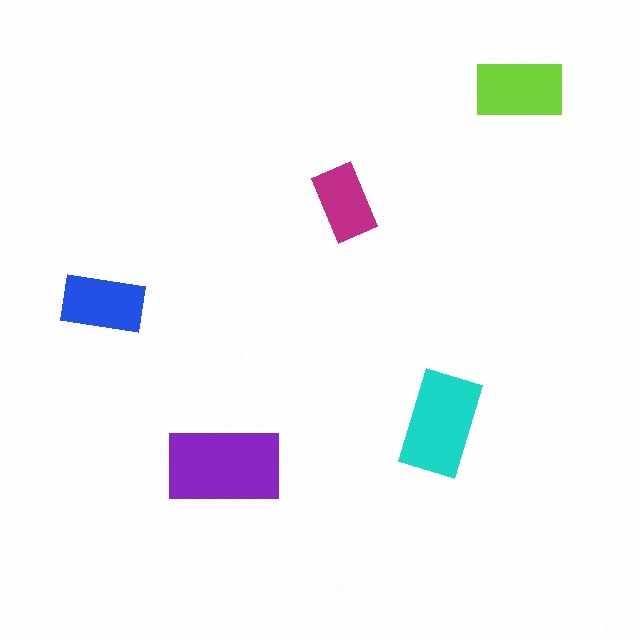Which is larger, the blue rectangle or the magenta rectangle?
The blue one.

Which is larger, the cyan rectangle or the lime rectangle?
The cyan one.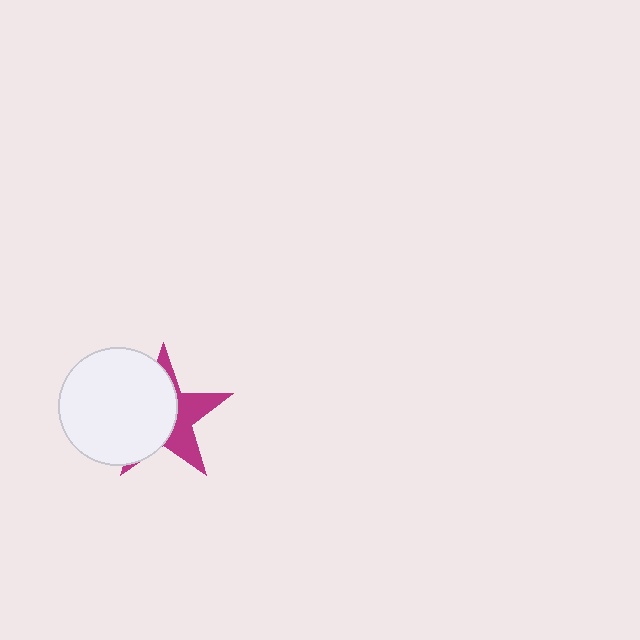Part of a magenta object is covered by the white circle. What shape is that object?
It is a star.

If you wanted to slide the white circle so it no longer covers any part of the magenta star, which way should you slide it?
Slide it left — that is the most direct way to separate the two shapes.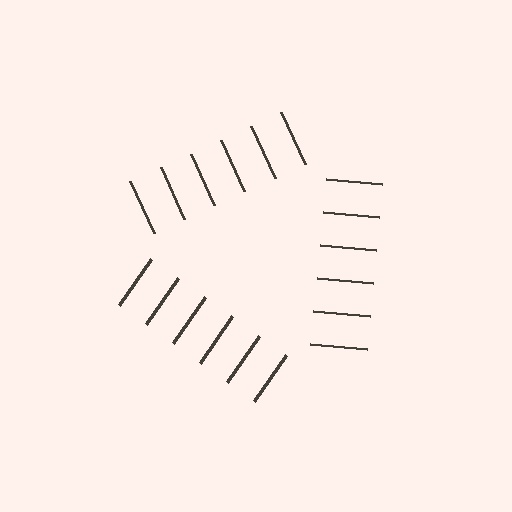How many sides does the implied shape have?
3 sides — the line-ends trace a triangle.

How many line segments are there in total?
18 — 6 along each of the 3 edges.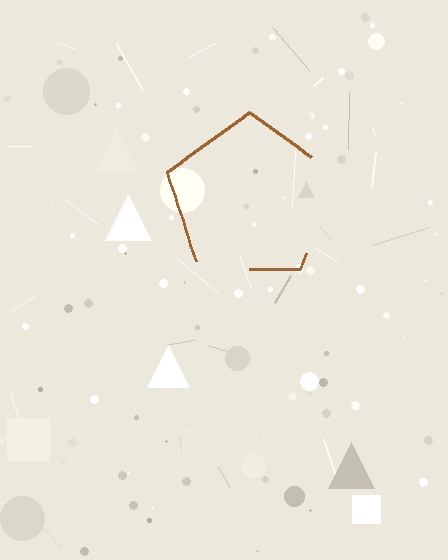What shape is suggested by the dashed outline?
The dashed outline suggests a pentagon.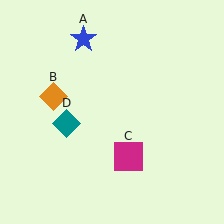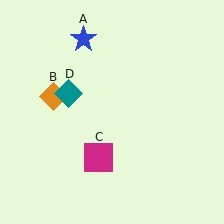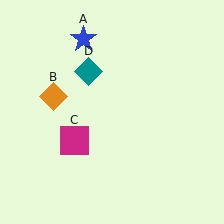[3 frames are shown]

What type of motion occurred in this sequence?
The magenta square (object C), teal diamond (object D) rotated clockwise around the center of the scene.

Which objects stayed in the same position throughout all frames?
Blue star (object A) and orange diamond (object B) remained stationary.